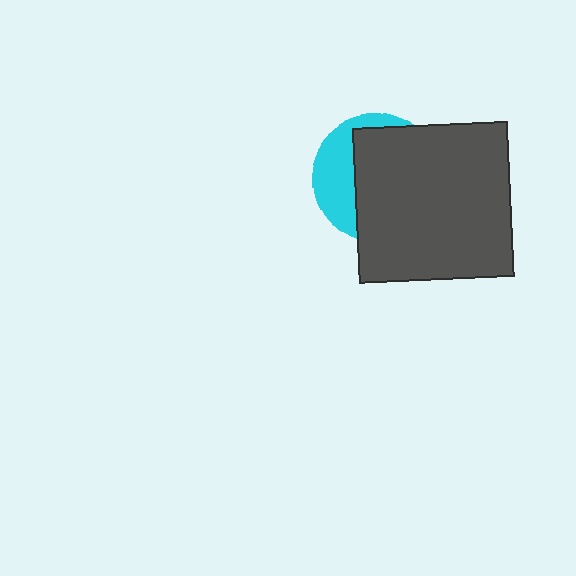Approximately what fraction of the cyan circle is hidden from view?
Roughly 66% of the cyan circle is hidden behind the dark gray square.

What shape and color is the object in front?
The object in front is a dark gray square.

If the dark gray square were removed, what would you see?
You would see the complete cyan circle.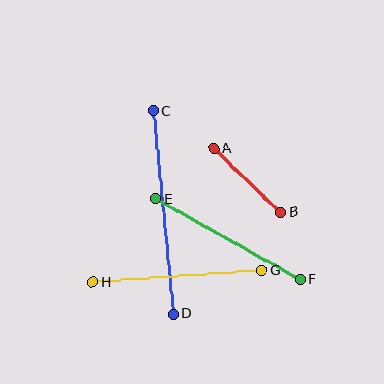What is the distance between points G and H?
The distance is approximately 169 pixels.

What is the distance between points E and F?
The distance is approximately 165 pixels.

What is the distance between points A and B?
The distance is approximately 92 pixels.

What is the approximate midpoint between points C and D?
The midpoint is at approximately (163, 213) pixels.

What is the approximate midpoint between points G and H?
The midpoint is at approximately (177, 276) pixels.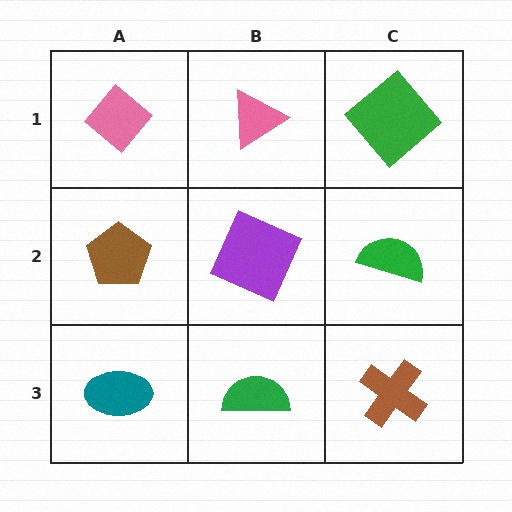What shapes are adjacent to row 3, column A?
A brown pentagon (row 2, column A), a green semicircle (row 3, column B).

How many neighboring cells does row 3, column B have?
3.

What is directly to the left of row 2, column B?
A brown pentagon.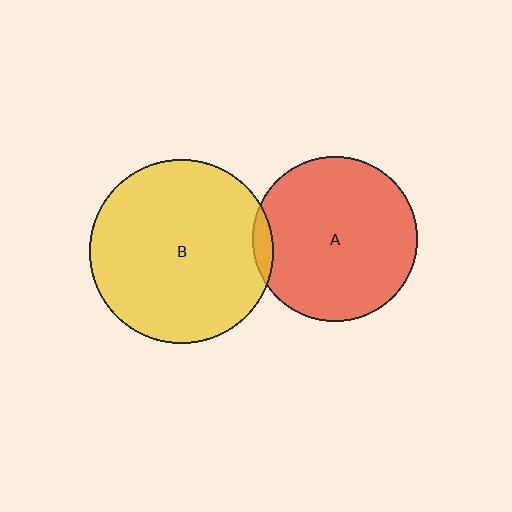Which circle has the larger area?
Circle B (yellow).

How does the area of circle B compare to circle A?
Approximately 1.3 times.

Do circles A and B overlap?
Yes.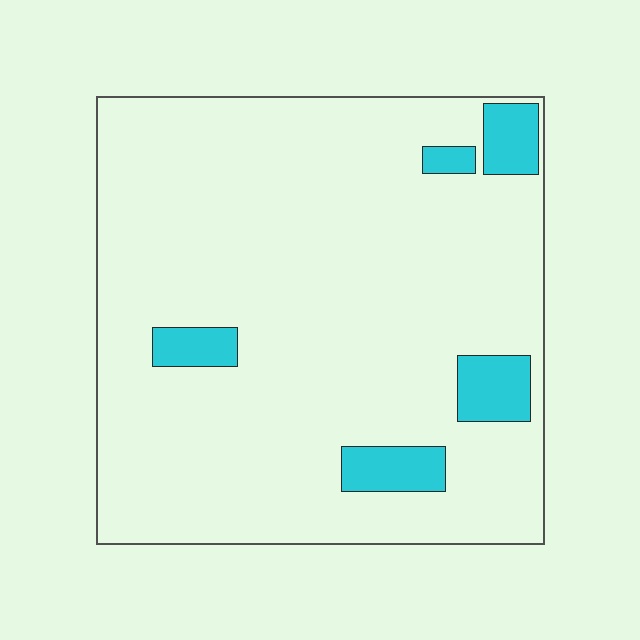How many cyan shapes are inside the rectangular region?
5.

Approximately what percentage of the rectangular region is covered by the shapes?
Approximately 10%.